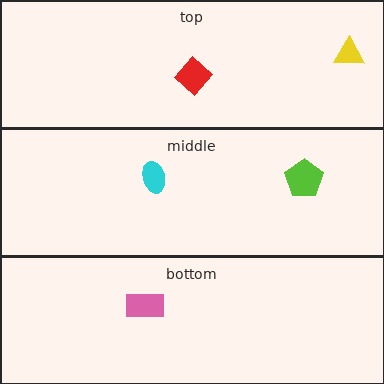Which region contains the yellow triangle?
The top region.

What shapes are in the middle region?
The lime pentagon, the cyan ellipse.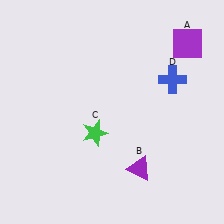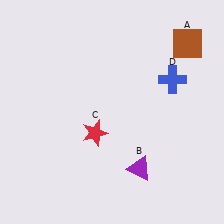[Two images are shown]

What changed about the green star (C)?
In Image 1, C is green. In Image 2, it changed to red.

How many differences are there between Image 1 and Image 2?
There are 2 differences between the two images.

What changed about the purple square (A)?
In Image 1, A is purple. In Image 2, it changed to brown.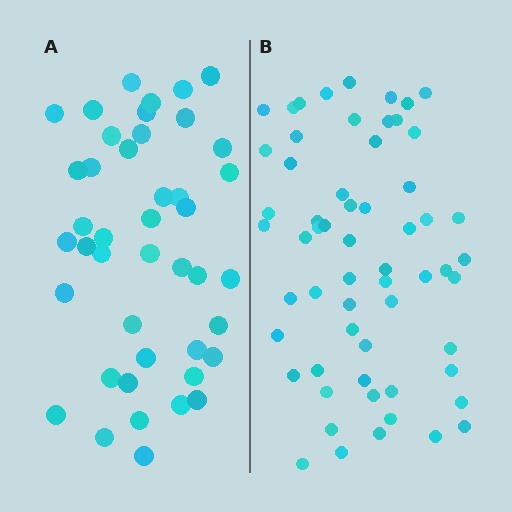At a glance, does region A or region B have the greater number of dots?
Region B (the right region) has more dots.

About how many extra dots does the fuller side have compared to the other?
Region B has approximately 15 more dots than region A.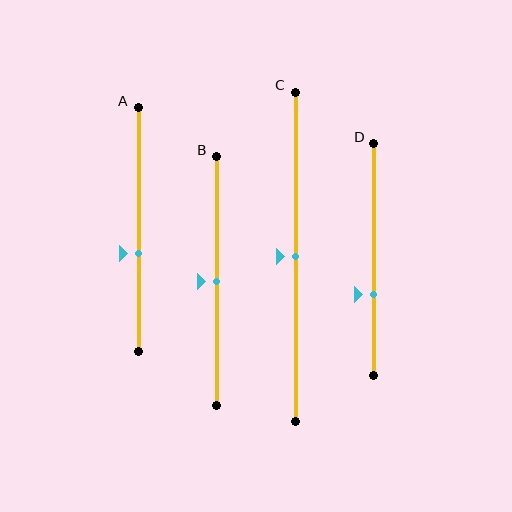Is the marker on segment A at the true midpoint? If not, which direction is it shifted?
No, the marker on segment A is shifted downward by about 10% of the segment length.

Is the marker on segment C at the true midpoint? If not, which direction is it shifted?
Yes, the marker on segment C is at the true midpoint.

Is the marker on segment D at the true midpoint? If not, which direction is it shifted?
No, the marker on segment D is shifted downward by about 15% of the segment length.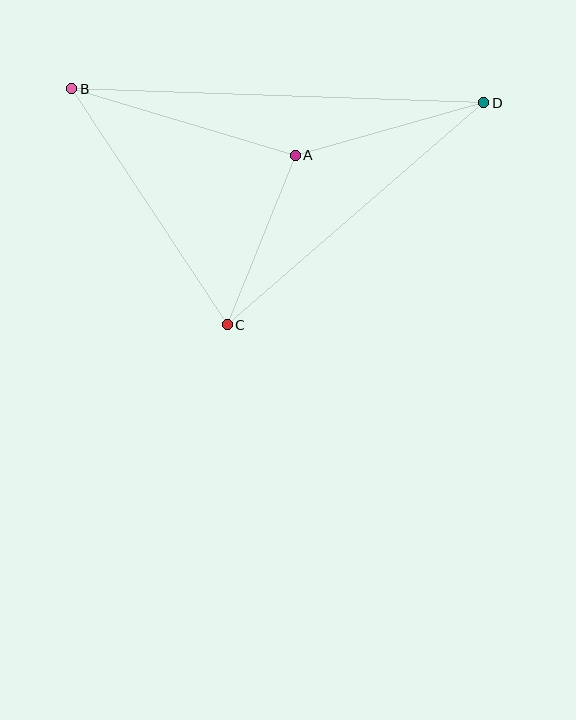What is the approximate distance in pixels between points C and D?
The distance between C and D is approximately 339 pixels.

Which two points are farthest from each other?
Points B and D are farthest from each other.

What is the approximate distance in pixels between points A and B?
The distance between A and B is approximately 233 pixels.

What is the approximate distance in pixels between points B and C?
The distance between B and C is approximately 283 pixels.